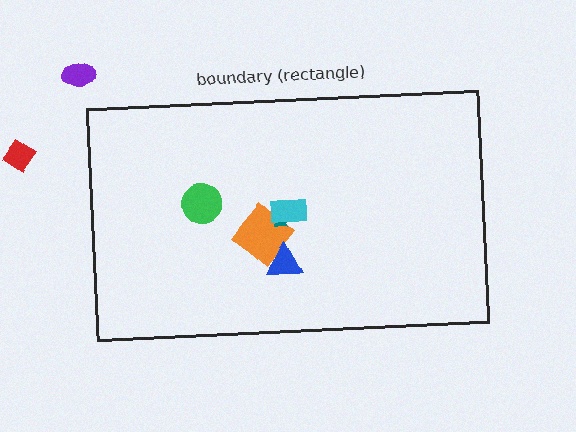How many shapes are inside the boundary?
5 inside, 2 outside.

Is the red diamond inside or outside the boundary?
Outside.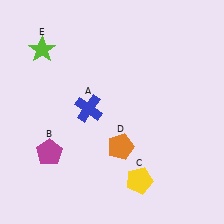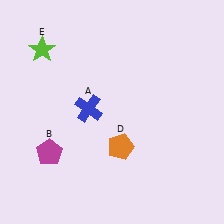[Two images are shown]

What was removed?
The yellow pentagon (C) was removed in Image 2.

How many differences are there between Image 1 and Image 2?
There is 1 difference between the two images.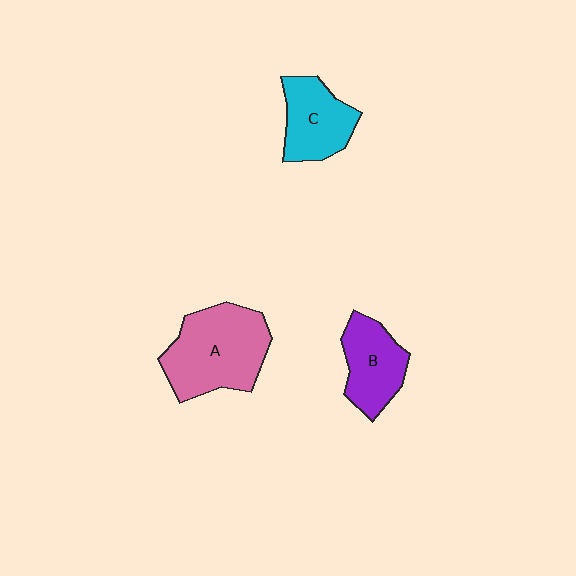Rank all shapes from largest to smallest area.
From largest to smallest: A (pink), C (cyan), B (purple).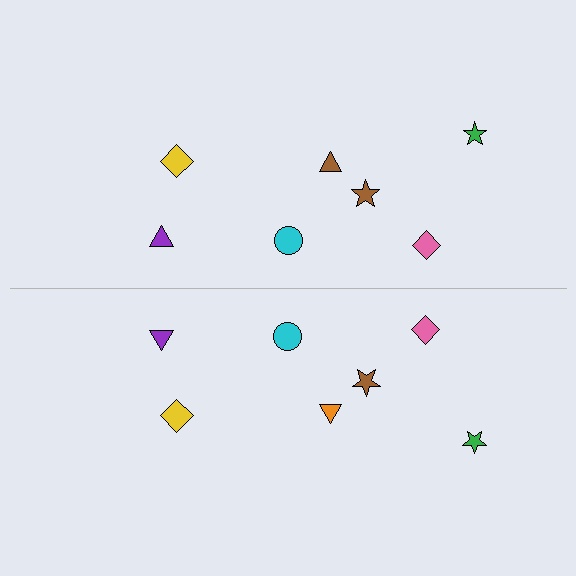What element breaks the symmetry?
The orange triangle on the bottom side breaks the symmetry — its mirror counterpart is brown.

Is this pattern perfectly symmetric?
No, the pattern is not perfectly symmetric. The orange triangle on the bottom side breaks the symmetry — its mirror counterpart is brown.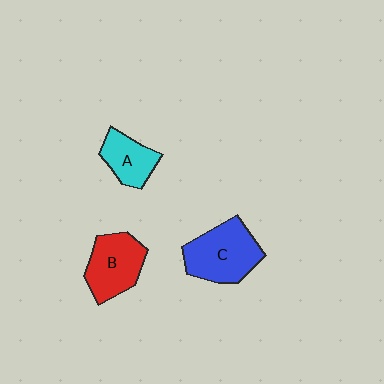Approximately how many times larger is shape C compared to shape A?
Approximately 1.7 times.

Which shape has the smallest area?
Shape A (cyan).